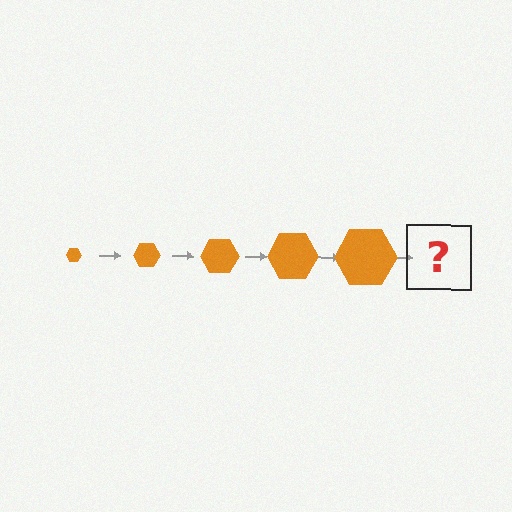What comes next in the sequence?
The next element should be an orange hexagon, larger than the previous one.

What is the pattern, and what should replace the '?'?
The pattern is that the hexagon gets progressively larger each step. The '?' should be an orange hexagon, larger than the previous one.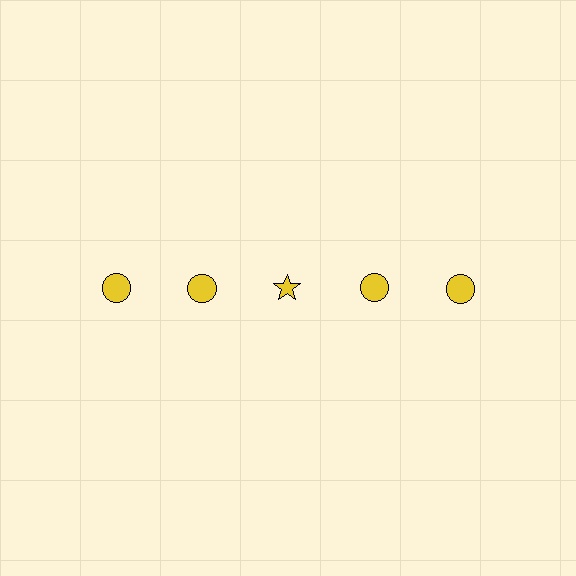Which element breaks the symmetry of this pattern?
The yellow star in the top row, center column breaks the symmetry. All other shapes are yellow circles.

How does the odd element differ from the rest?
It has a different shape: star instead of circle.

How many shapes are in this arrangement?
There are 5 shapes arranged in a grid pattern.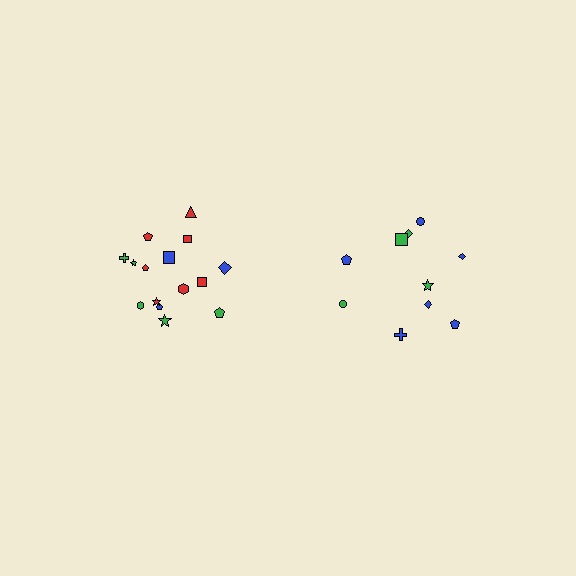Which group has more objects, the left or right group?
The left group.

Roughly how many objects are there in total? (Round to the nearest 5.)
Roughly 25 objects in total.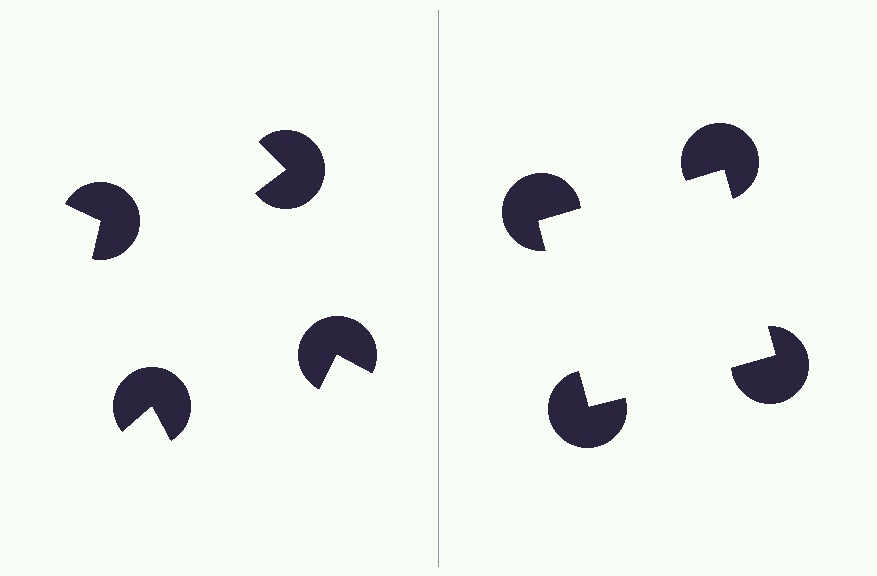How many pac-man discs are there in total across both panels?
8 — 4 on each side.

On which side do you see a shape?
An illusory square appears on the right side. On the left side the wedge cuts are rotated, so no coherent shape forms.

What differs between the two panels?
The pac-man discs are positioned identically on both sides; only the wedge orientations differ. On the right they align to a square; on the left they are misaligned.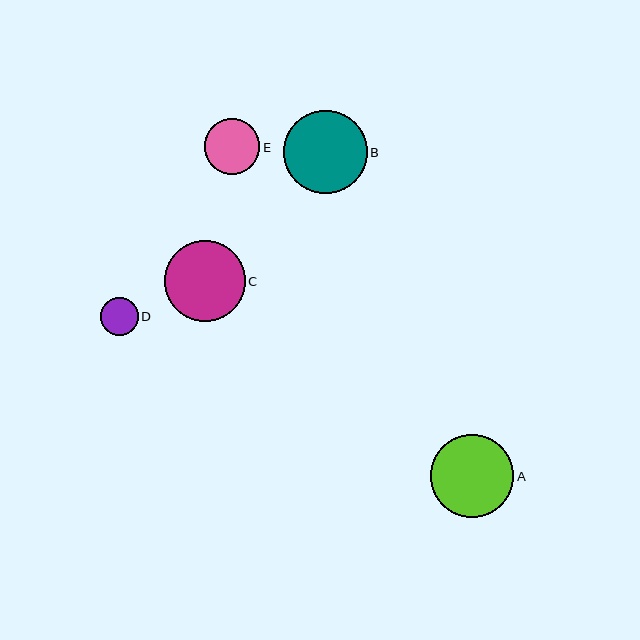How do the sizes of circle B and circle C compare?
Circle B and circle C are approximately the same size.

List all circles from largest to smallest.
From largest to smallest: B, A, C, E, D.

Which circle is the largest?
Circle B is the largest with a size of approximately 83 pixels.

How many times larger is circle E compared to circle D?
Circle E is approximately 1.5 times the size of circle D.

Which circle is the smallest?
Circle D is the smallest with a size of approximately 38 pixels.